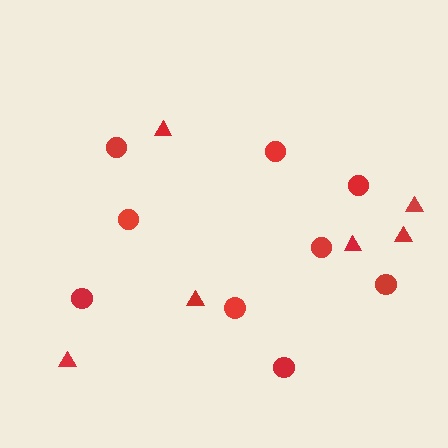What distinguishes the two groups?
There are 2 groups: one group of circles (9) and one group of triangles (6).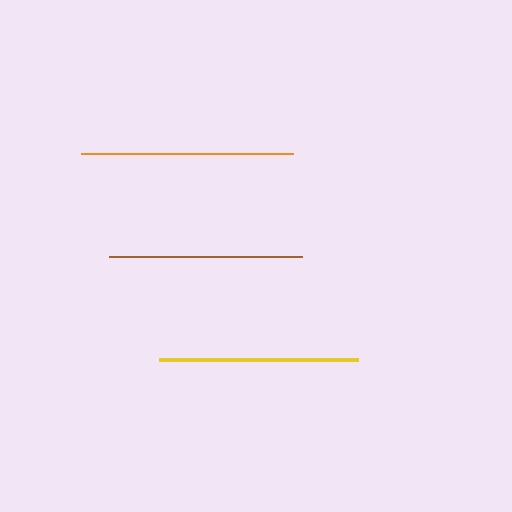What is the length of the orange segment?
The orange segment is approximately 211 pixels long.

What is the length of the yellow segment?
The yellow segment is approximately 199 pixels long.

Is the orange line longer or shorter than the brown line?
The orange line is longer than the brown line.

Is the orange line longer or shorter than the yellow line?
The orange line is longer than the yellow line.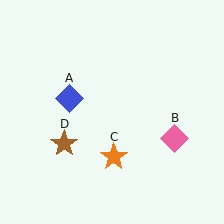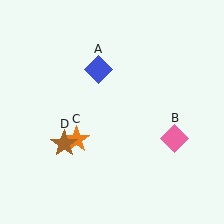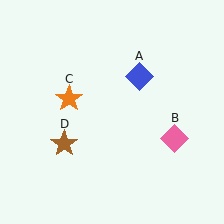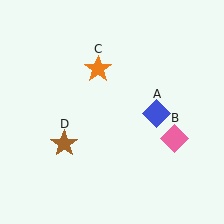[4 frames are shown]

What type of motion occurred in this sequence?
The blue diamond (object A), orange star (object C) rotated clockwise around the center of the scene.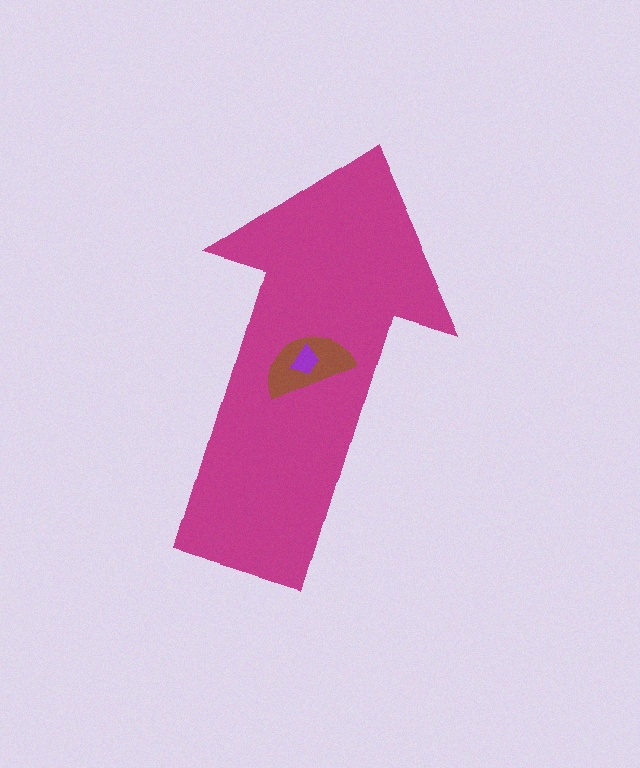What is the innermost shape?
The purple trapezoid.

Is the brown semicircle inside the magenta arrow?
Yes.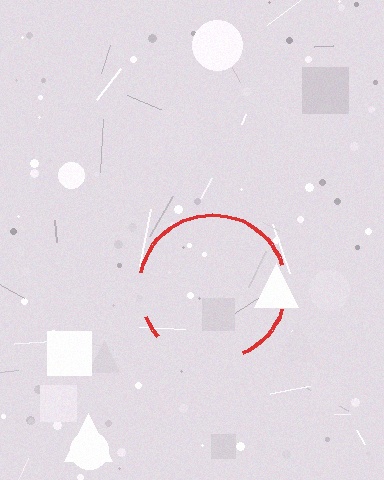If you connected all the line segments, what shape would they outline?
They would outline a circle.